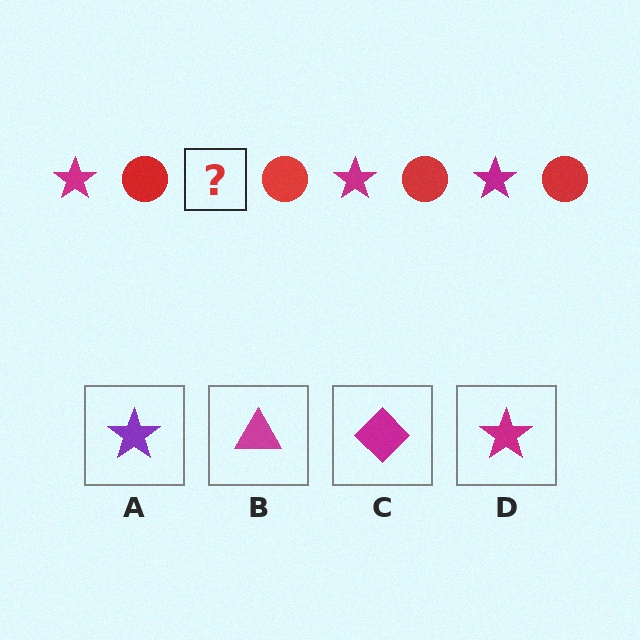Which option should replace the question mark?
Option D.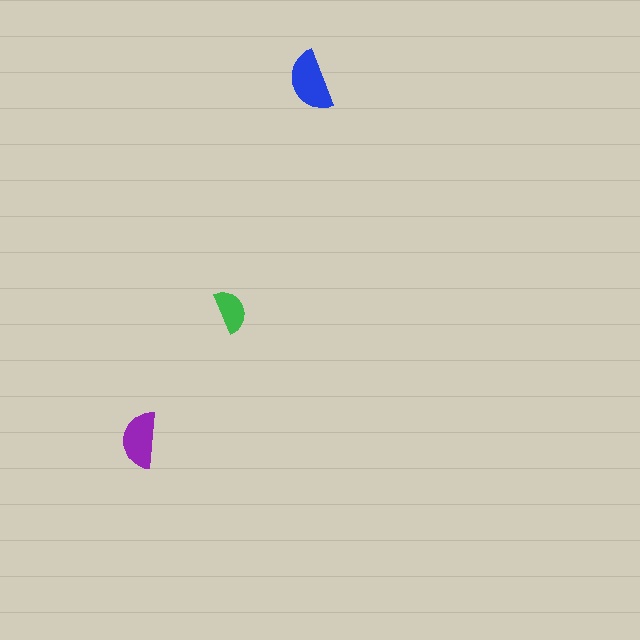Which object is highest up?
The blue semicircle is topmost.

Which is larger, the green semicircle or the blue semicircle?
The blue one.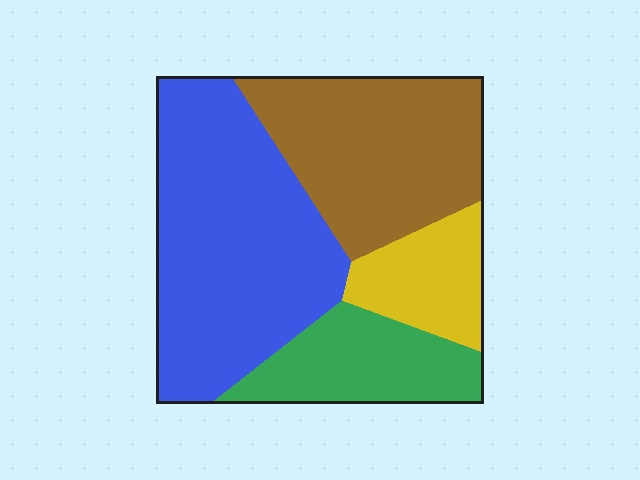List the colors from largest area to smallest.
From largest to smallest: blue, brown, green, yellow.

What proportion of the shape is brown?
Brown takes up between a quarter and a half of the shape.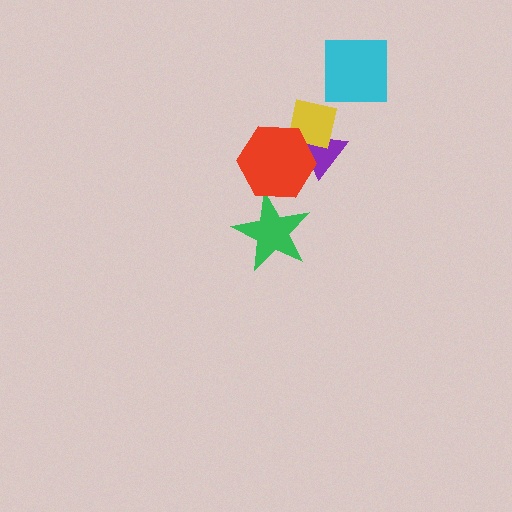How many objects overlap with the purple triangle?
2 objects overlap with the purple triangle.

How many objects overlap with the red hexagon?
3 objects overlap with the red hexagon.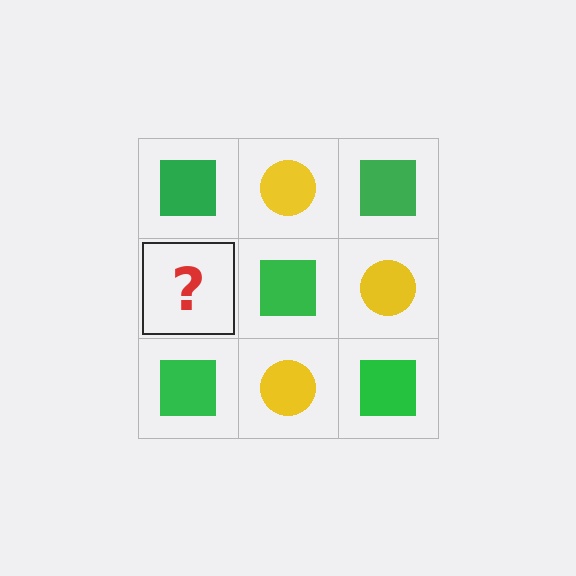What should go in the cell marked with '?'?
The missing cell should contain a yellow circle.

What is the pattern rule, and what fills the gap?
The rule is that it alternates green square and yellow circle in a checkerboard pattern. The gap should be filled with a yellow circle.